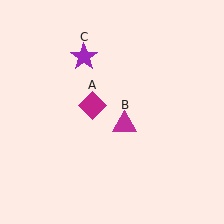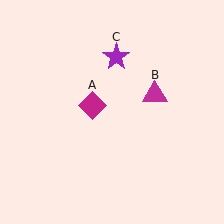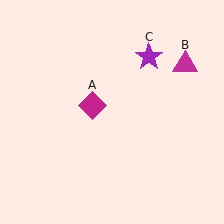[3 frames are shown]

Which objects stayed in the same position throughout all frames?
Magenta diamond (object A) remained stationary.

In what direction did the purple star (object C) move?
The purple star (object C) moved right.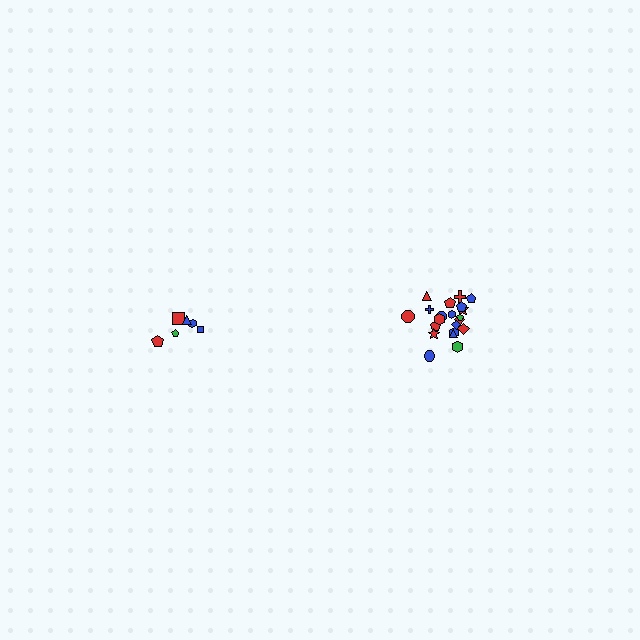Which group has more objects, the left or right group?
The right group.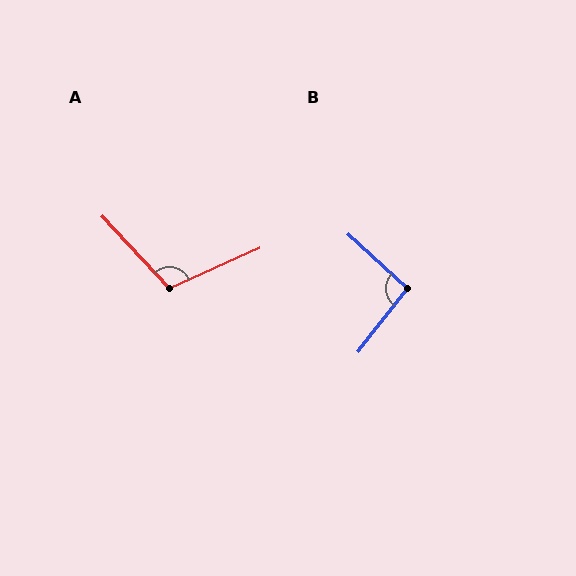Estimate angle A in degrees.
Approximately 109 degrees.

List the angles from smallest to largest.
B (95°), A (109°).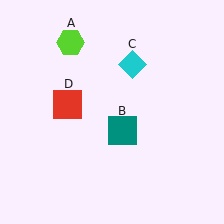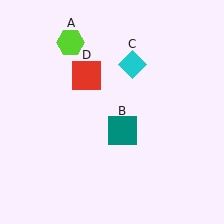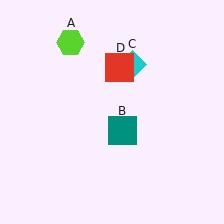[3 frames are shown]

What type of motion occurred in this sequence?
The red square (object D) rotated clockwise around the center of the scene.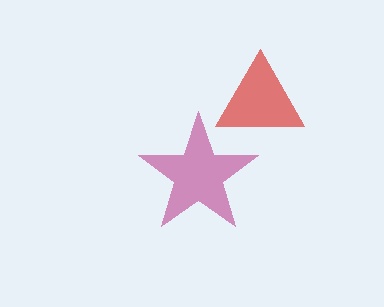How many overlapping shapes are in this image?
There are 2 overlapping shapes in the image.